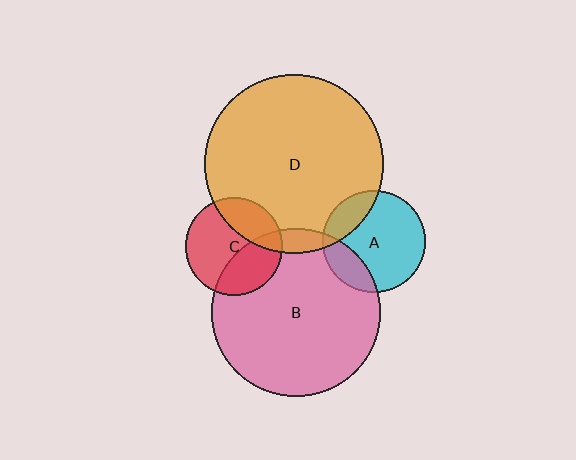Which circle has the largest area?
Circle D (orange).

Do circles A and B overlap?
Yes.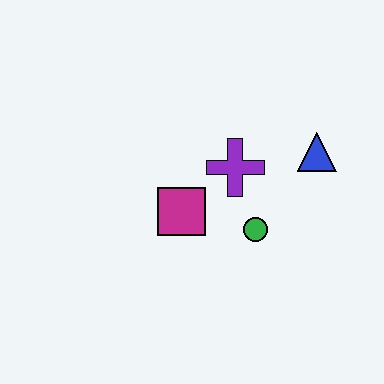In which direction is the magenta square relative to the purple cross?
The magenta square is to the left of the purple cross.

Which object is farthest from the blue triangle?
The magenta square is farthest from the blue triangle.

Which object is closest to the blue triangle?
The purple cross is closest to the blue triangle.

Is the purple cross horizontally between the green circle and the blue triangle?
No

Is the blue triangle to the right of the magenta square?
Yes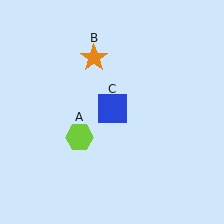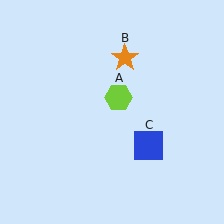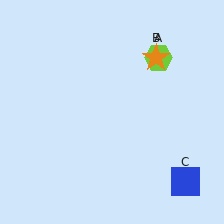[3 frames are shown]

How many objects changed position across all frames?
3 objects changed position: lime hexagon (object A), orange star (object B), blue square (object C).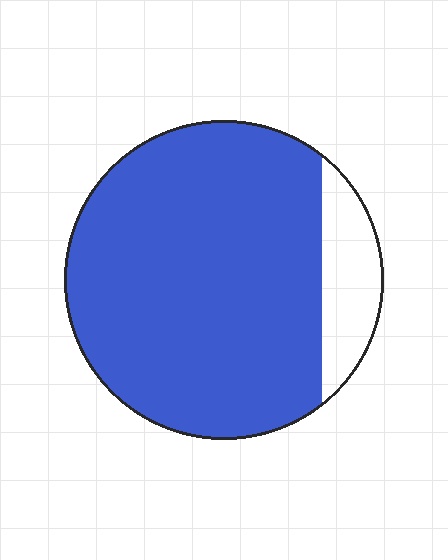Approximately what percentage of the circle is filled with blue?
Approximately 85%.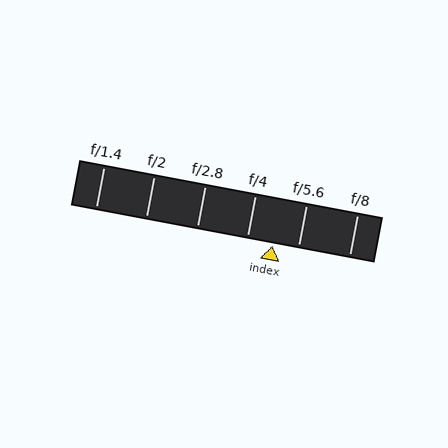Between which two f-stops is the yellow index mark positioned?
The index mark is between f/4 and f/5.6.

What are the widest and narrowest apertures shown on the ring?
The widest aperture shown is f/1.4 and the narrowest is f/8.